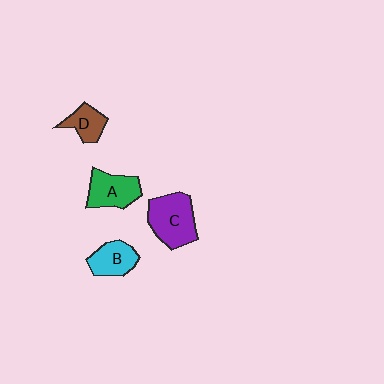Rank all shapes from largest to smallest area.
From largest to smallest: C (purple), A (green), B (cyan), D (brown).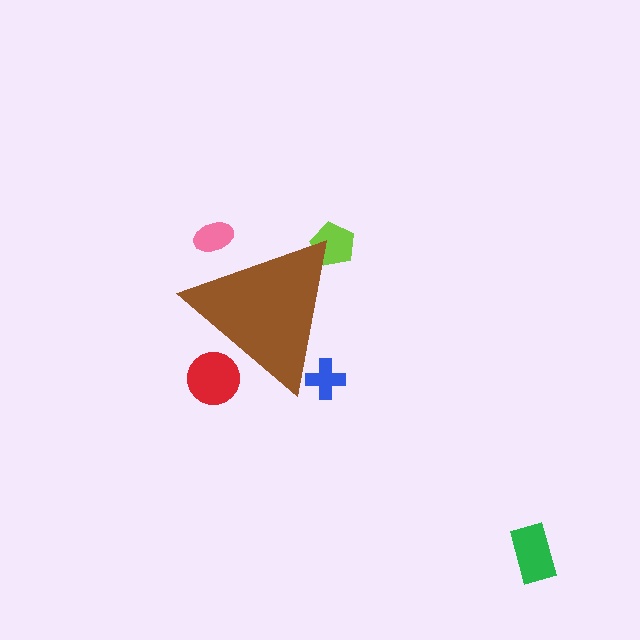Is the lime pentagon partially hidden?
Yes, the lime pentagon is partially hidden behind the brown triangle.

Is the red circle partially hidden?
Yes, the red circle is partially hidden behind the brown triangle.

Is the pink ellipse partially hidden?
Yes, the pink ellipse is partially hidden behind the brown triangle.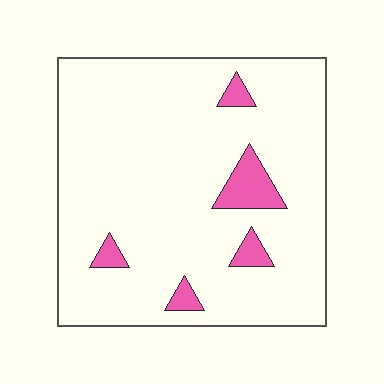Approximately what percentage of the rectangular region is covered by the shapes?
Approximately 10%.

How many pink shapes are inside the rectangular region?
5.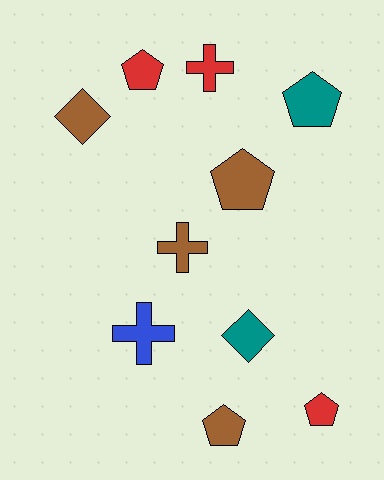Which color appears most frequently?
Brown, with 4 objects.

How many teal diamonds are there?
There is 1 teal diamond.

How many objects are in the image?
There are 10 objects.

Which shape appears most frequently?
Pentagon, with 5 objects.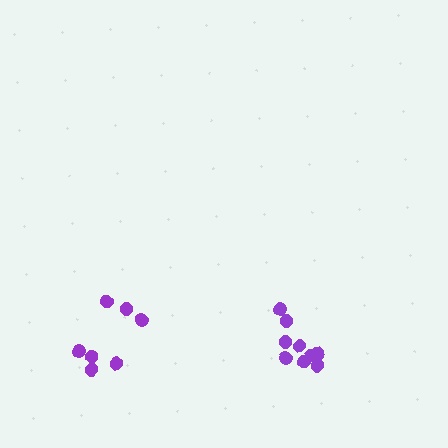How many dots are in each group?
Group 1: 10 dots, Group 2: 7 dots (17 total).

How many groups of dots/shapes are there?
There are 2 groups.